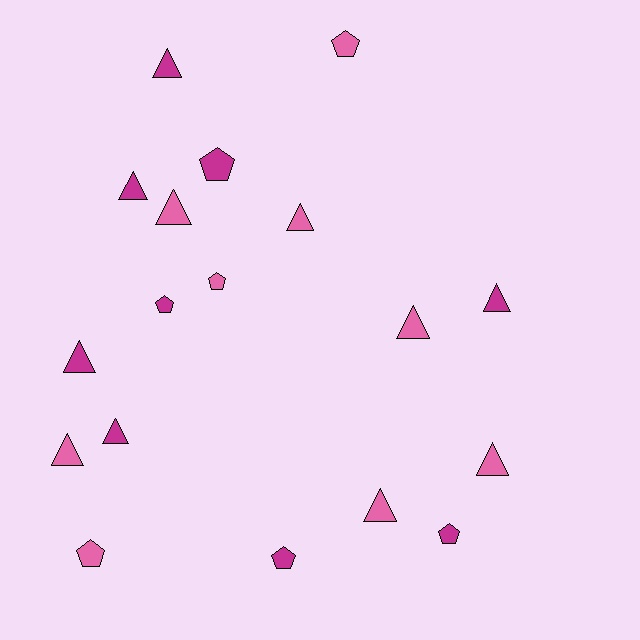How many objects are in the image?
There are 18 objects.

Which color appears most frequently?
Magenta, with 9 objects.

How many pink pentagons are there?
There are 3 pink pentagons.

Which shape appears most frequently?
Triangle, with 11 objects.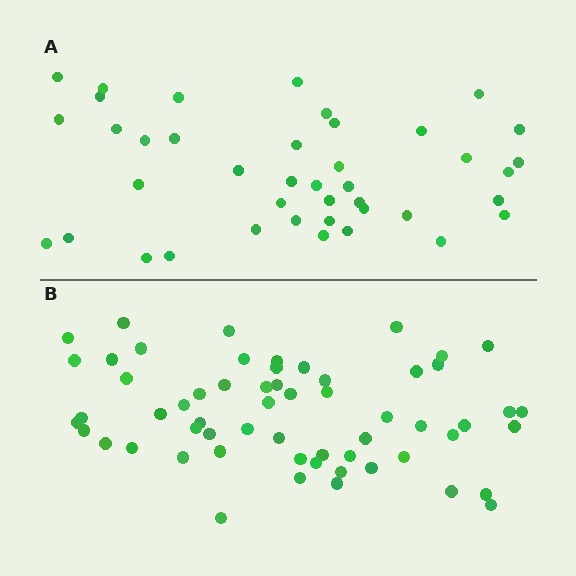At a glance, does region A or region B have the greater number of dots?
Region B (the bottom region) has more dots.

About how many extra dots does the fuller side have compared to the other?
Region B has approximately 20 more dots than region A.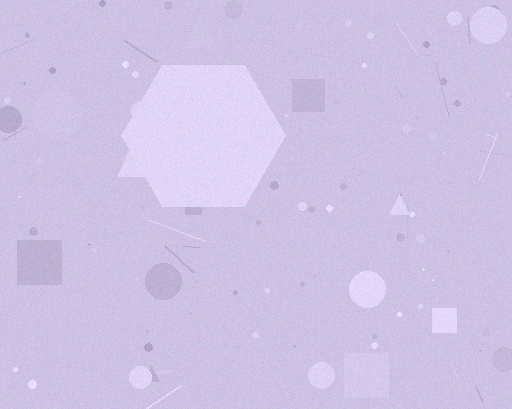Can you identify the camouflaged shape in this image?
The camouflaged shape is a hexagon.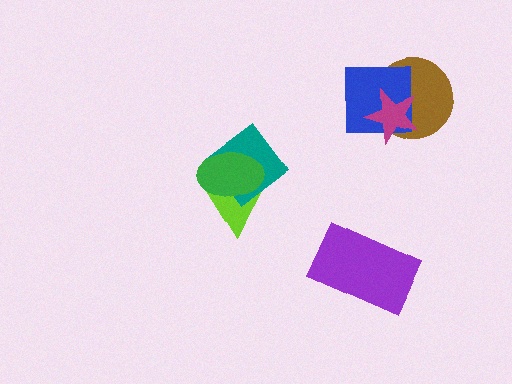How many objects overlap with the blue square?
2 objects overlap with the blue square.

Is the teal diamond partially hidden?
Yes, it is partially covered by another shape.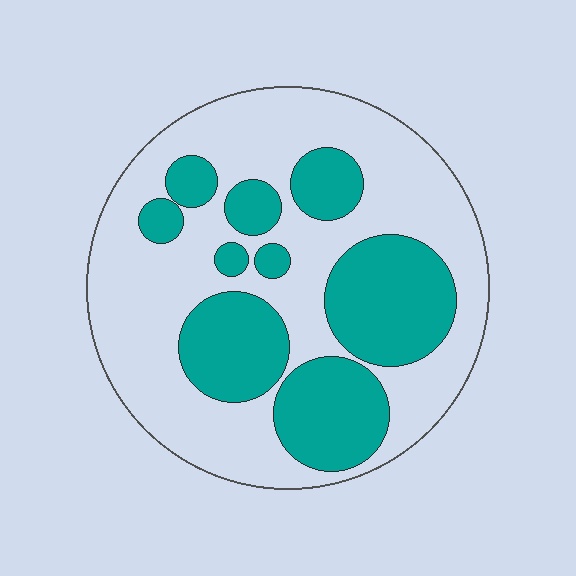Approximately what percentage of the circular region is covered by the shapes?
Approximately 35%.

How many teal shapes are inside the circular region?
9.